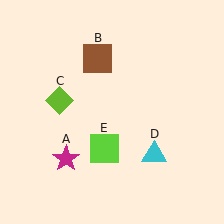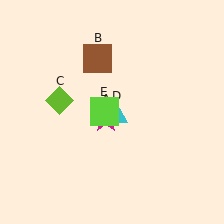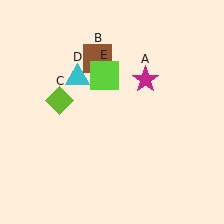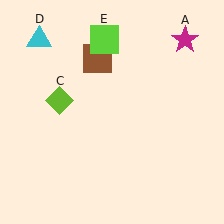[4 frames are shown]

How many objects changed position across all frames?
3 objects changed position: magenta star (object A), cyan triangle (object D), lime square (object E).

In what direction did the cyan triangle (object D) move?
The cyan triangle (object D) moved up and to the left.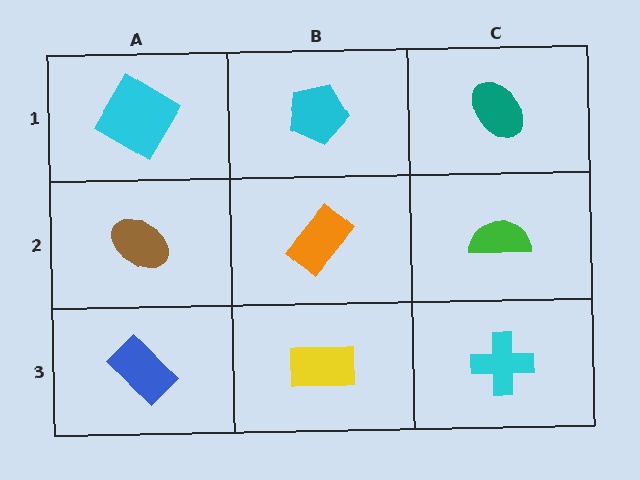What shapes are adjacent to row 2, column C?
A teal ellipse (row 1, column C), a cyan cross (row 3, column C), an orange rectangle (row 2, column B).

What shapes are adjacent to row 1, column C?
A green semicircle (row 2, column C), a cyan pentagon (row 1, column B).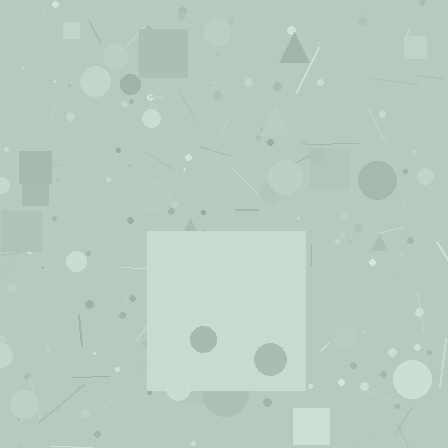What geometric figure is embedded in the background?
A square is embedded in the background.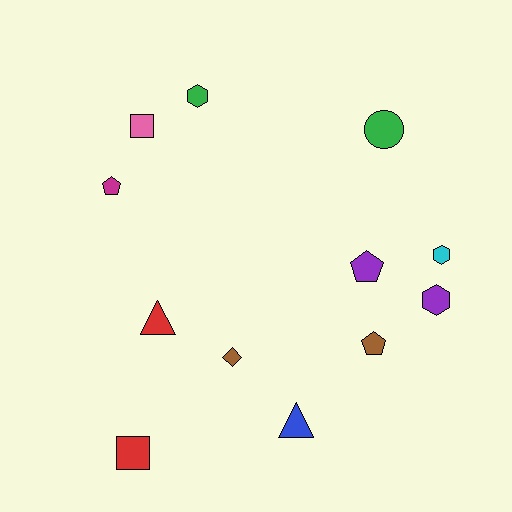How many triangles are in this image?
There are 2 triangles.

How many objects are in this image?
There are 12 objects.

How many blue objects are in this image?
There is 1 blue object.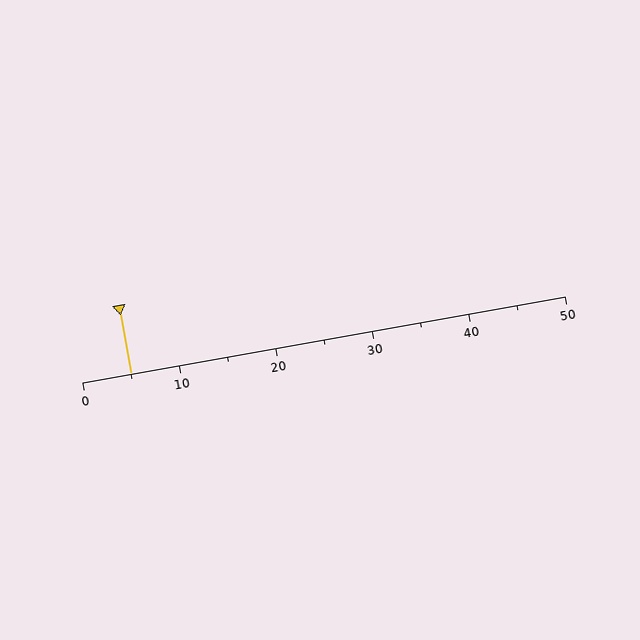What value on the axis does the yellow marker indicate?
The marker indicates approximately 5.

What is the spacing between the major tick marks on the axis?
The major ticks are spaced 10 apart.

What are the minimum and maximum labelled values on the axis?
The axis runs from 0 to 50.